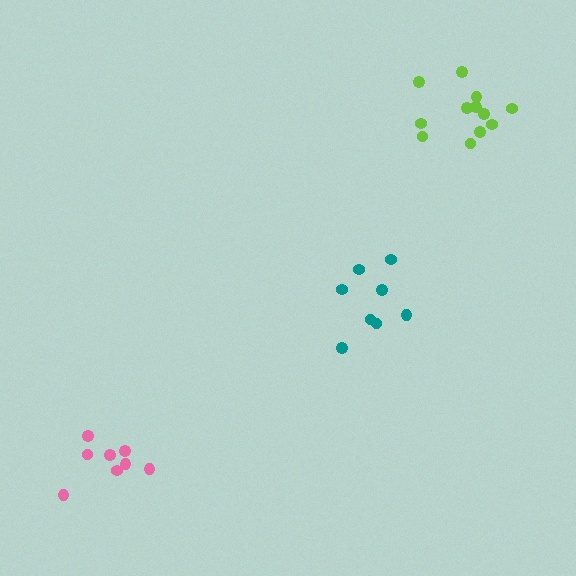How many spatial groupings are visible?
There are 3 spatial groupings.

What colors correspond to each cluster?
The clusters are colored: teal, pink, lime.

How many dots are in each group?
Group 1: 8 dots, Group 2: 8 dots, Group 3: 12 dots (28 total).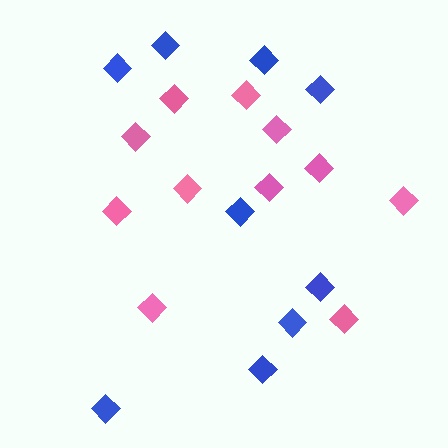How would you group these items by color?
There are 2 groups: one group of pink diamonds (11) and one group of blue diamonds (9).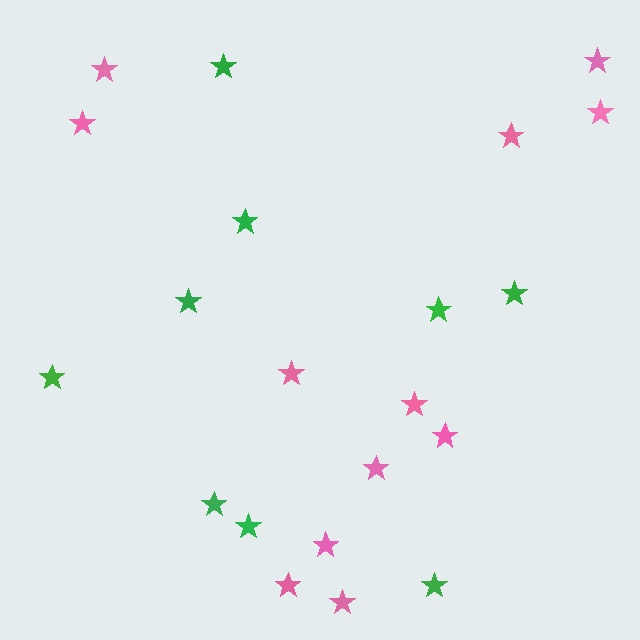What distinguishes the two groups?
There are 2 groups: one group of green stars (9) and one group of pink stars (12).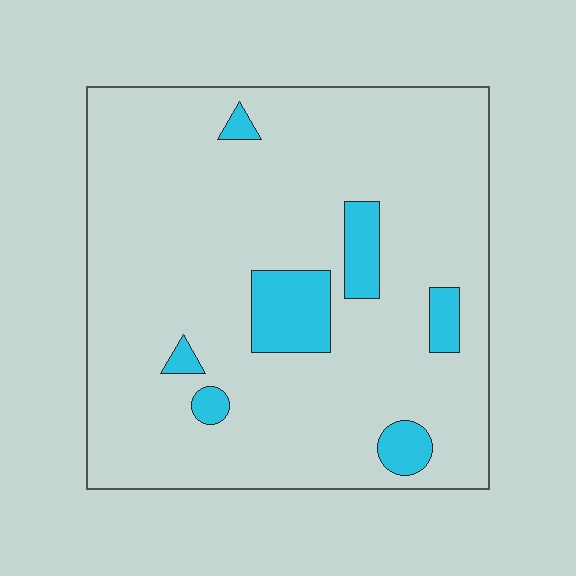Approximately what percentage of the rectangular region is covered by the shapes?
Approximately 10%.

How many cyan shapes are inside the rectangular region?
7.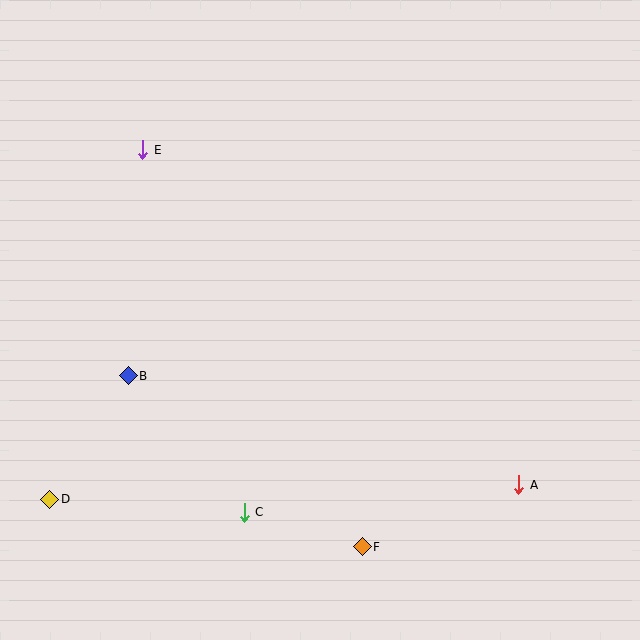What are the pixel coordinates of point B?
Point B is at (128, 376).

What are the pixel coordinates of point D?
Point D is at (50, 499).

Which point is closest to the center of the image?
Point B at (128, 376) is closest to the center.